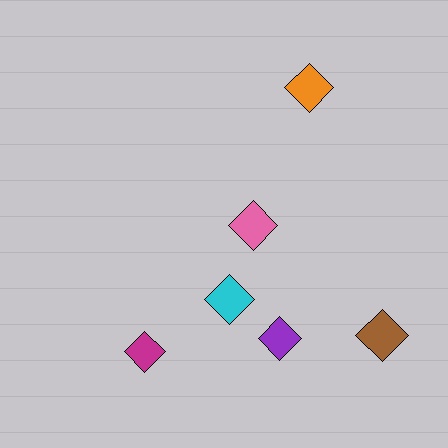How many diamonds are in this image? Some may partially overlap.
There are 6 diamonds.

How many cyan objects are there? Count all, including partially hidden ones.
There is 1 cyan object.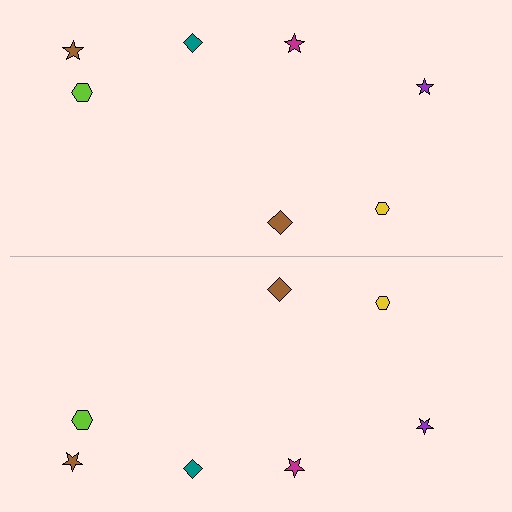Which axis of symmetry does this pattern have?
The pattern has a horizontal axis of symmetry running through the center of the image.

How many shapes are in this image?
There are 14 shapes in this image.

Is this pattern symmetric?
Yes, this pattern has bilateral (reflection) symmetry.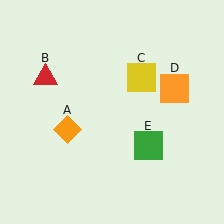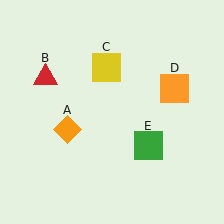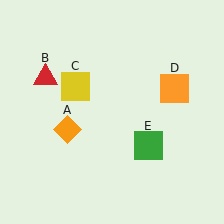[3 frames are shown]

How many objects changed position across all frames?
1 object changed position: yellow square (object C).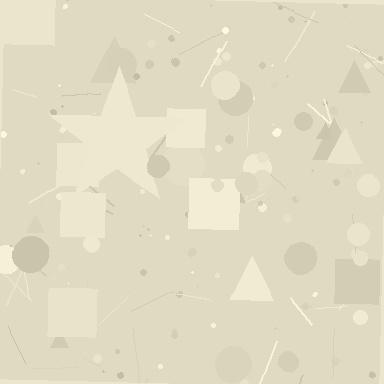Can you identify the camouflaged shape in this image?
The camouflaged shape is a star.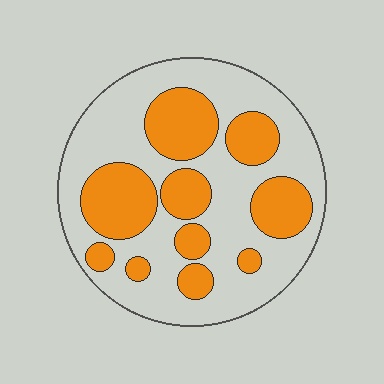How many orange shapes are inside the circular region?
10.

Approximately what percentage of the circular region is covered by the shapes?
Approximately 35%.